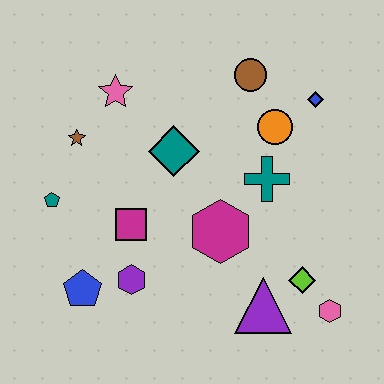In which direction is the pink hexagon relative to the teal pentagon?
The pink hexagon is to the right of the teal pentagon.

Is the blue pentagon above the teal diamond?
No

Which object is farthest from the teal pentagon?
The pink hexagon is farthest from the teal pentagon.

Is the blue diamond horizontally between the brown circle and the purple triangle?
No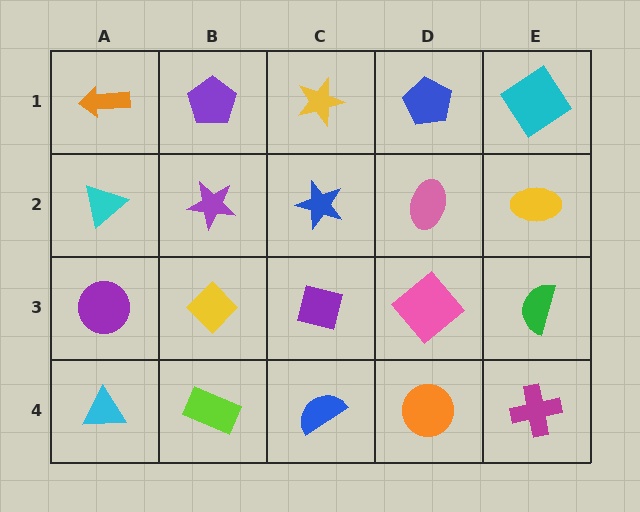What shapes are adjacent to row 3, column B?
A purple star (row 2, column B), a lime rectangle (row 4, column B), a purple circle (row 3, column A), a purple square (row 3, column C).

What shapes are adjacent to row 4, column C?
A purple square (row 3, column C), a lime rectangle (row 4, column B), an orange circle (row 4, column D).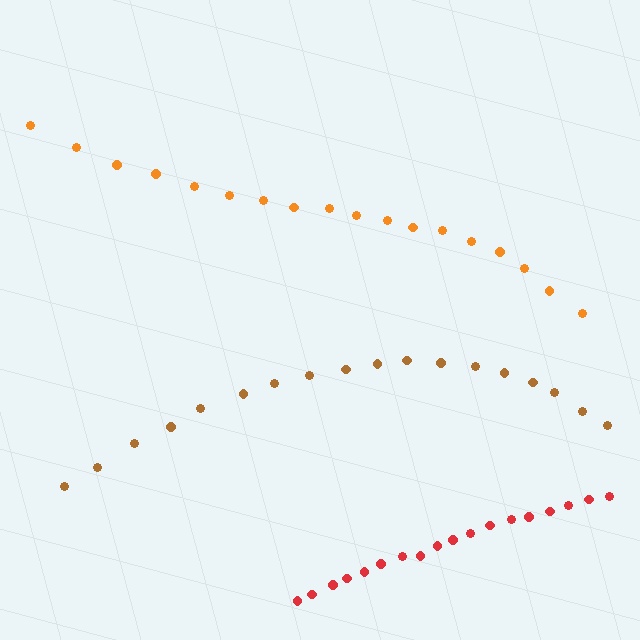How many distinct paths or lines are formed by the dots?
There are 3 distinct paths.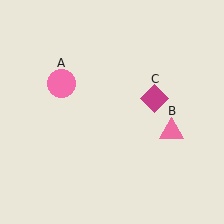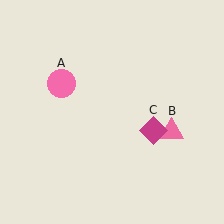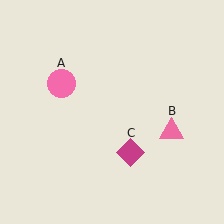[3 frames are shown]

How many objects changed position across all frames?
1 object changed position: magenta diamond (object C).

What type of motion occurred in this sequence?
The magenta diamond (object C) rotated clockwise around the center of the scene.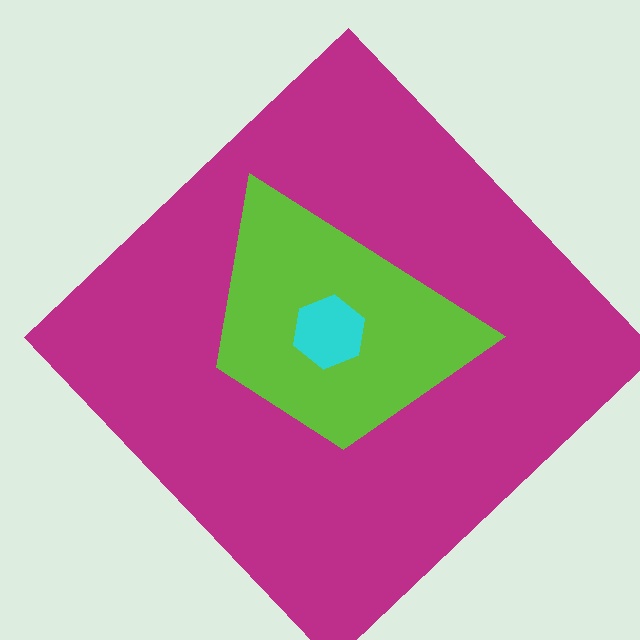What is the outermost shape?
The magenta diamond.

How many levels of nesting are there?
3.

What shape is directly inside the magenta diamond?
The lime trapezoid.